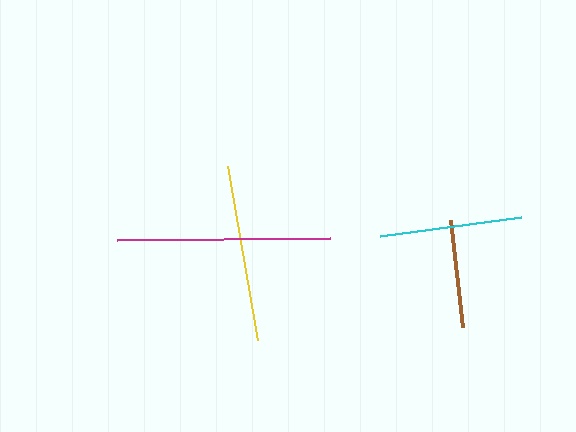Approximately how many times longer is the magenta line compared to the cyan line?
The magenta line is approximately 1.5 times the length of the cyan line.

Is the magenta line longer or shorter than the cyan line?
The magenta line is longer than the cyan line.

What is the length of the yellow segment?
The yellow segment is approximately 177 pixels long.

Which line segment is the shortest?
The brown line is the shortest at approximately 107 pixels.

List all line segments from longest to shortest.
From longest to shortest: magenta, yellow, cyan, brown.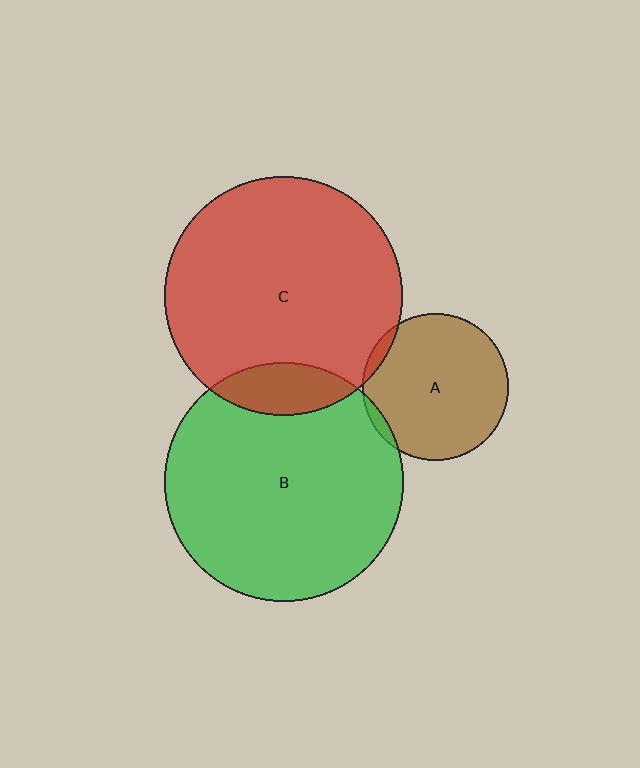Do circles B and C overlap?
Yes.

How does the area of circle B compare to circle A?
Approximately 2.7 times.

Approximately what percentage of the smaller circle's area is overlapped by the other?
Approximately 10%.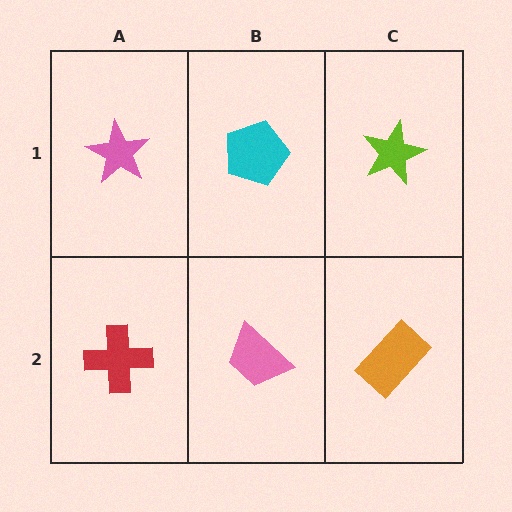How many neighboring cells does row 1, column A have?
2.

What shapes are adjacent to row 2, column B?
A cyan pentagon (row 1, column B), a red cross (row 2, column A), an orange rectangle (row 2, column C).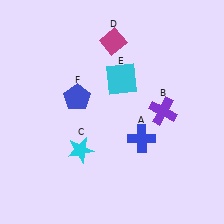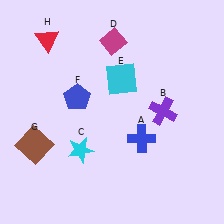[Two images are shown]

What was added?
A brown square (G), a red triangle (H) were added in Image 2.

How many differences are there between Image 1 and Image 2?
There are 2 differences between the two images.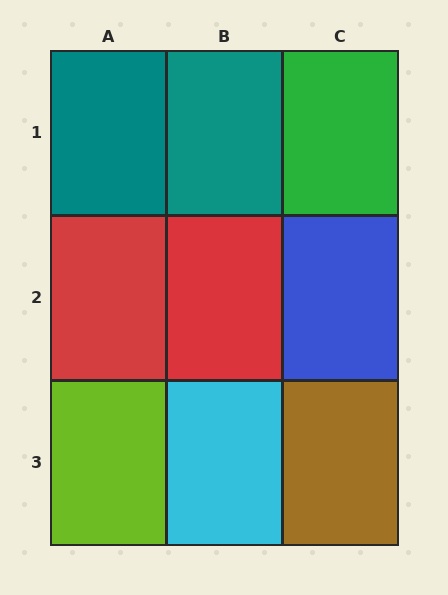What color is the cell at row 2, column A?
Red.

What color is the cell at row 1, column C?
Green.